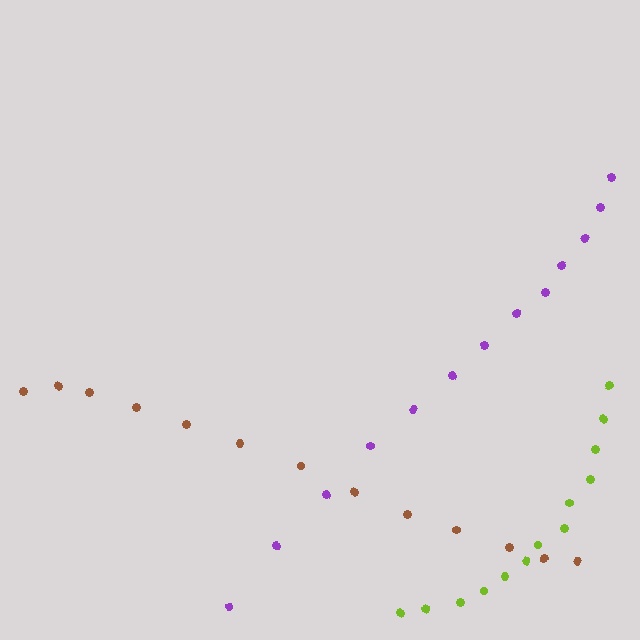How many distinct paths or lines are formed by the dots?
There are 3 distinct paths.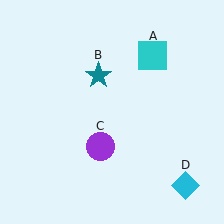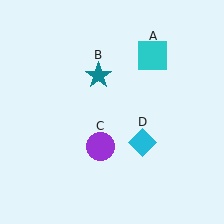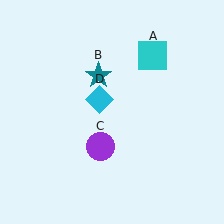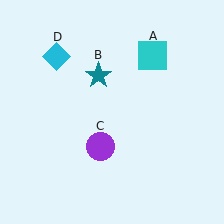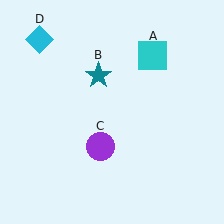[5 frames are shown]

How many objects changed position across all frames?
1 object changed position: cyan diamond (object D).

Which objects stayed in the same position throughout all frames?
Cyan square (object A) and teal star (object B) and purple circle (object C) remained stationary.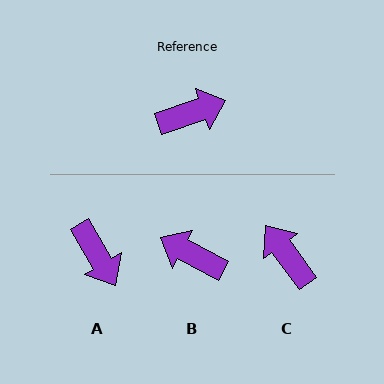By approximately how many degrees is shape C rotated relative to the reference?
Approximately 107 degrees counter-clockwise.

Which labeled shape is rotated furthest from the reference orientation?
B, about 133 degrees away.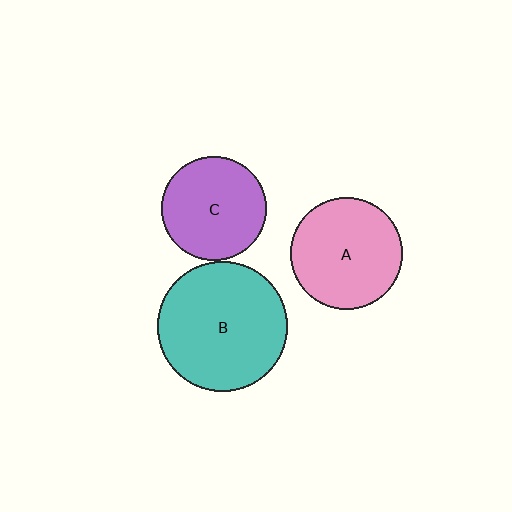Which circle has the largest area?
Circle B (teal).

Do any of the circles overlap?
No, none of the circles overlap.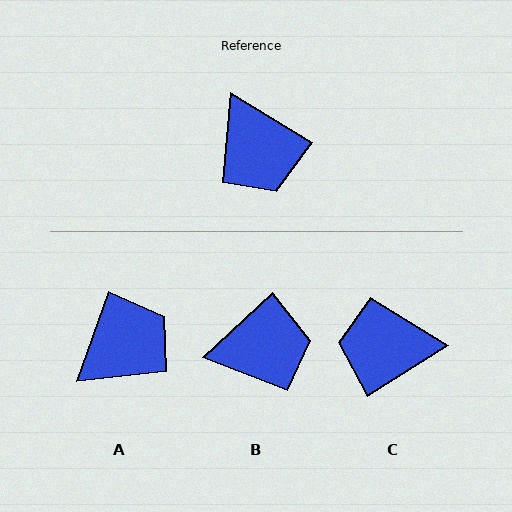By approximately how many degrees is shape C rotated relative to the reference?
Approximately 116 degrees clockwise.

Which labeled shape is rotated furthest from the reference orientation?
C, about 116 degrees away.